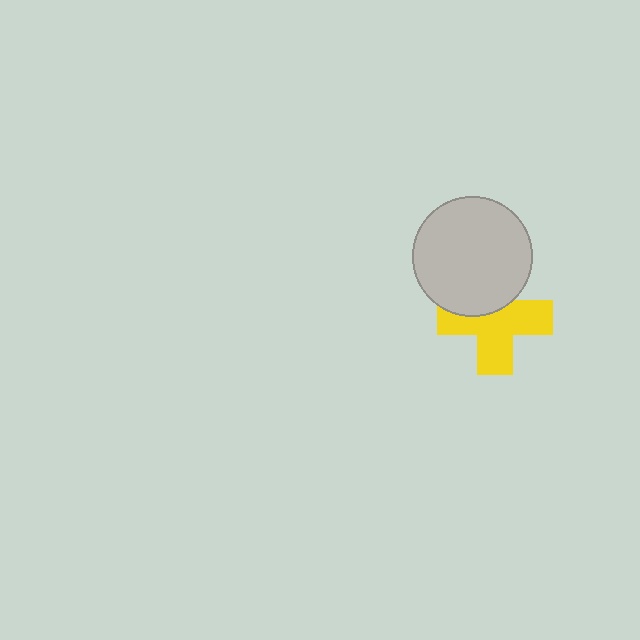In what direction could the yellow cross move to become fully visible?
The yellow cross could move down. That would shift it out from behind the light gray circle entirely.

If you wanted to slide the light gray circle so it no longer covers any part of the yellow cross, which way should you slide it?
Slide it up — that is the most direct way to separate the two shapes.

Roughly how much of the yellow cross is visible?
Most of it is visible (roughly 65%).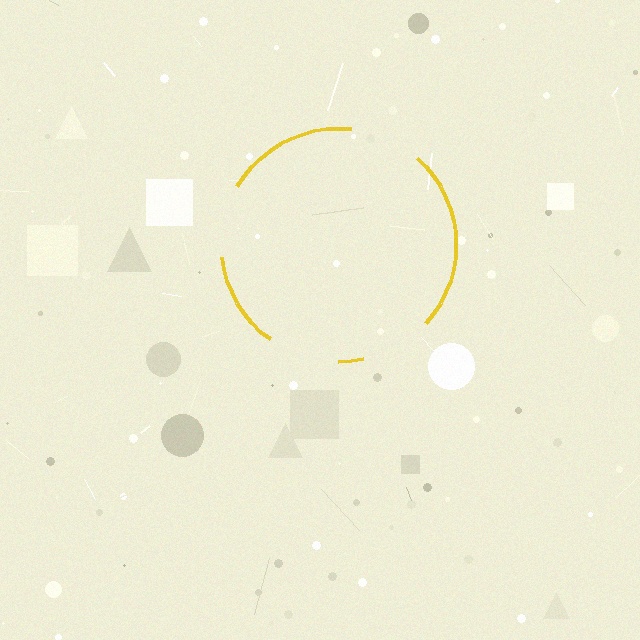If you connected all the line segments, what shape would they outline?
They would outline a circle.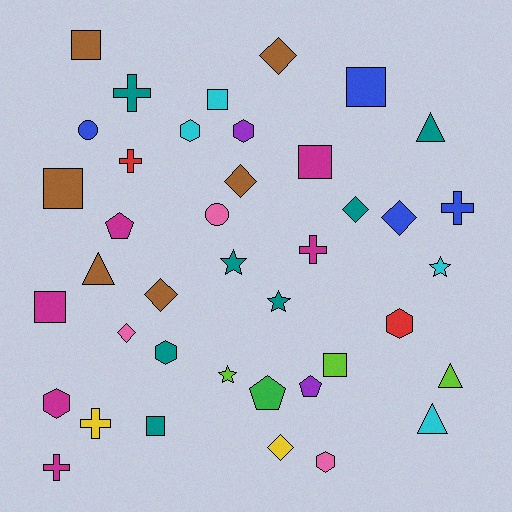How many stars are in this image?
There are 4 stars.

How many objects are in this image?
There are 40 objects.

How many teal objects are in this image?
There are 7 teal objects.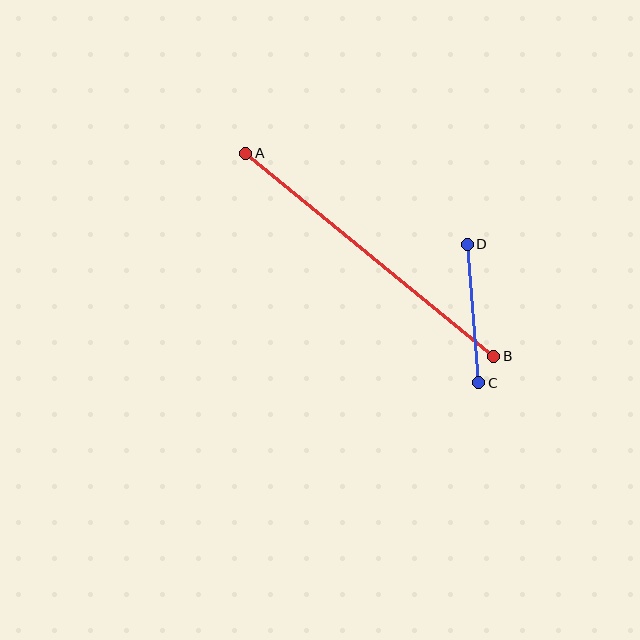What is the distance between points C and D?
The distance is approximately 139 pixels.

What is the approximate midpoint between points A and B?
The midpoint is at approximately (370, 255) pixels.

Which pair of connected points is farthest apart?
Points A and B are farthest apart.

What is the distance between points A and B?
The distance is approximately 320 pixels.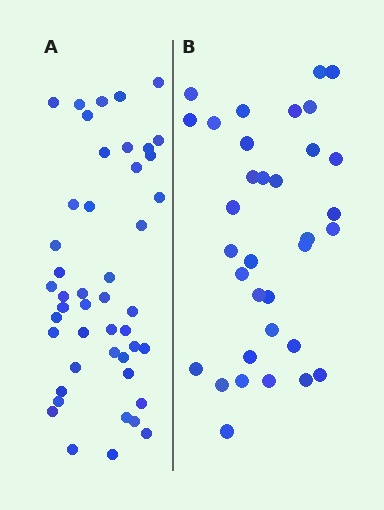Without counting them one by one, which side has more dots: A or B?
Region A (the left region) has more dots.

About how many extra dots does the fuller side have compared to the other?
Region A has roughly 12 or so more dots than region B.